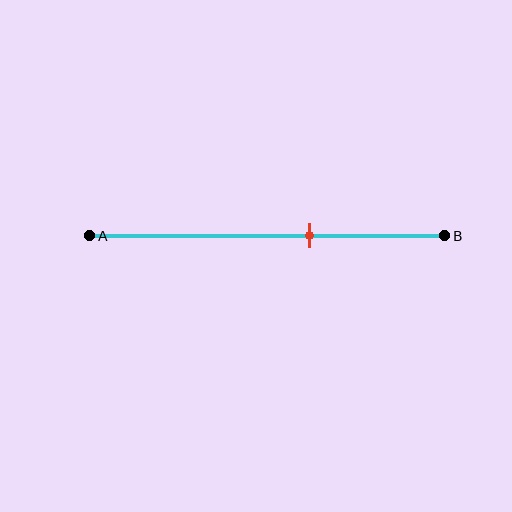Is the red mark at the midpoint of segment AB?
No, the mark is at about 60% from A, not at the 50% midpoint.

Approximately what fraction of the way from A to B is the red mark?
The red mark is approximately 60% of the way from A to B.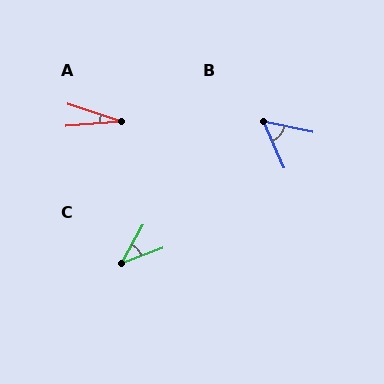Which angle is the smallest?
A, at approximately 23 degrees.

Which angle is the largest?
B, at approximately 53 degrees.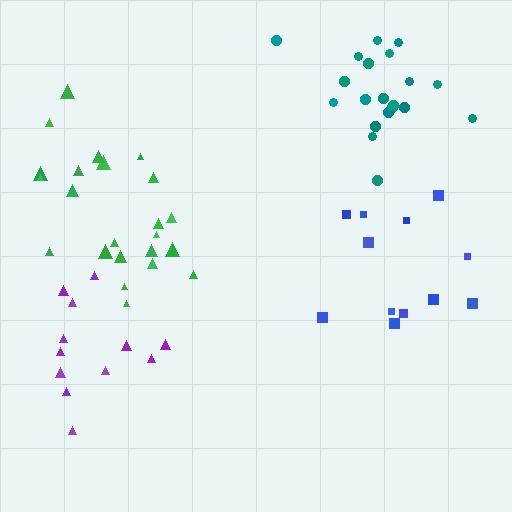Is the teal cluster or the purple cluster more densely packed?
Teal.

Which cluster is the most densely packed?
Teal.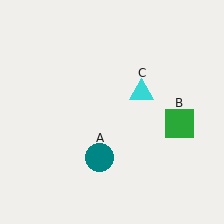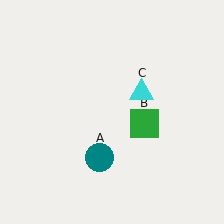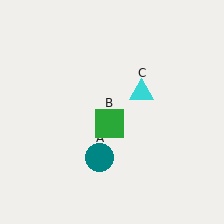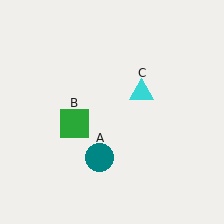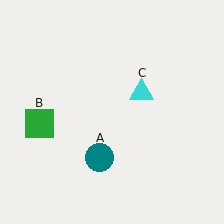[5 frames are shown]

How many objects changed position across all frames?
1 object changed position: green square (object B).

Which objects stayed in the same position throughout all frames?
Teal circle (object A) and cyan triangle (object C) remained stationary.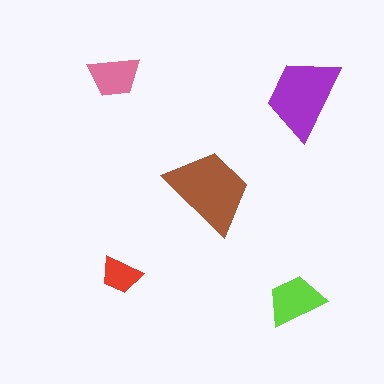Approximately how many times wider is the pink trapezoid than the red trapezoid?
About 1.5 times wider.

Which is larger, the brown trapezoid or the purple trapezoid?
The brown one.